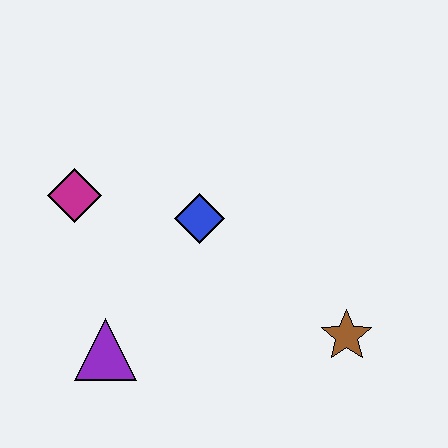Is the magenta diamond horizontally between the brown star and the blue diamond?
No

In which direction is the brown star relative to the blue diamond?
The brown star is to the right of the blue diamond.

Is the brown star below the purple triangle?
No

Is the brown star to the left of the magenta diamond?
No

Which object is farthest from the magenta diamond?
The brown star is farthest from the magenta diamond.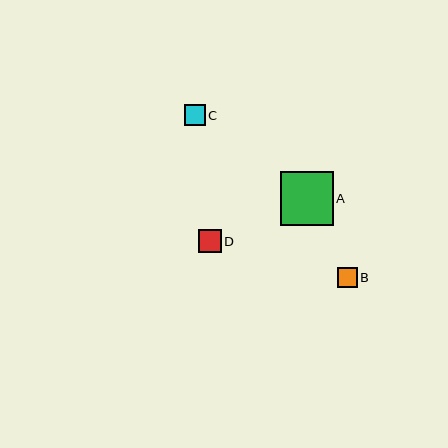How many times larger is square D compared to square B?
Square D is approximately 1.2 times the size of square B.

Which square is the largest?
Square A is the largest with a size of approximately 53 pixels.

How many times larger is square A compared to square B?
Square A is approximately 2.7 times the size of square B.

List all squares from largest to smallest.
From largest to smallest: A, D, C, B.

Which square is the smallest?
Square B is the smallest with a size of approximately 20 pixels.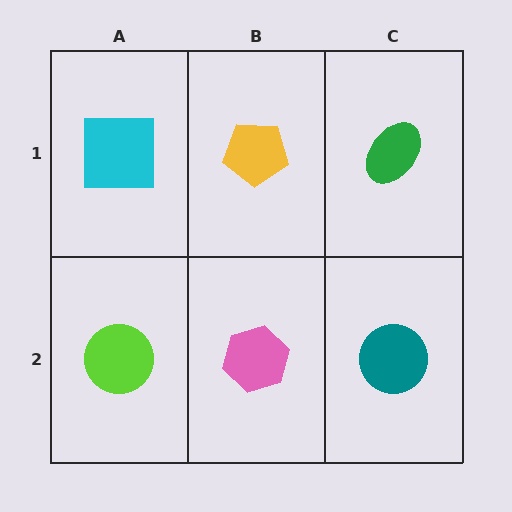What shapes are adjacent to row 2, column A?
A cyan square (row 1, column A), a pink hexagon (row 2, column B).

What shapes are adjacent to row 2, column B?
A yellow pentagon (row 1, column B), a lime circle (row 2, column A), a teal circle (row 2, column C).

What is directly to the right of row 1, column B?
A green ellipse.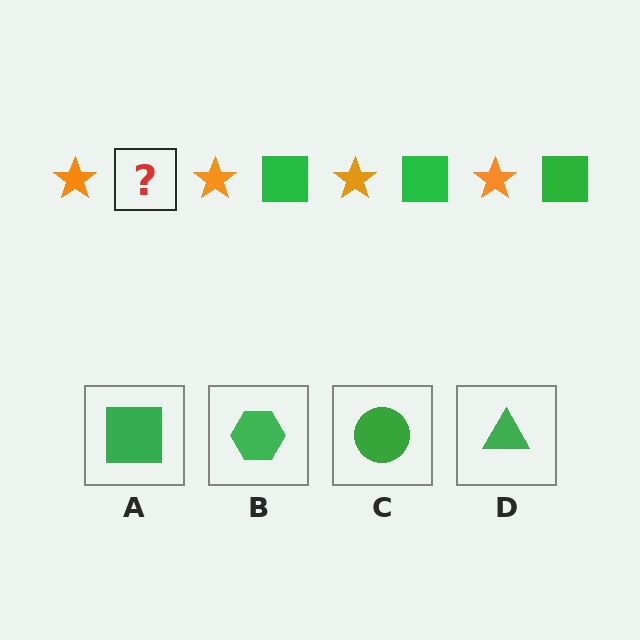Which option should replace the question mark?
Option A.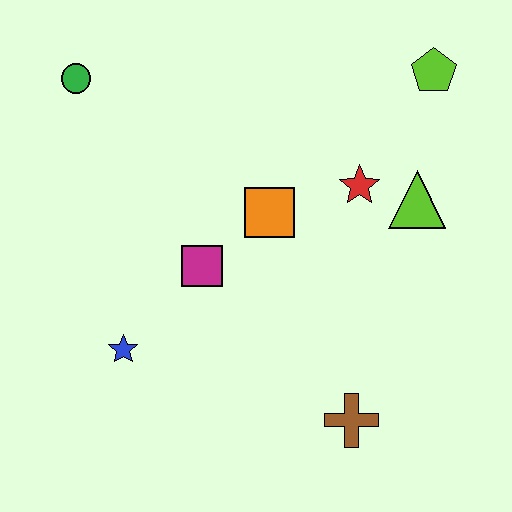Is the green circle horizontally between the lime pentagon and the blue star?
No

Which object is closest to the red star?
The lime triangle is closest to the red star.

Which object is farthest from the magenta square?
The lime pentagon is farthest from the magenta square.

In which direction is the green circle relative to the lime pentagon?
The green circle is to the left of the lime pentagon.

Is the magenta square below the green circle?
Yes